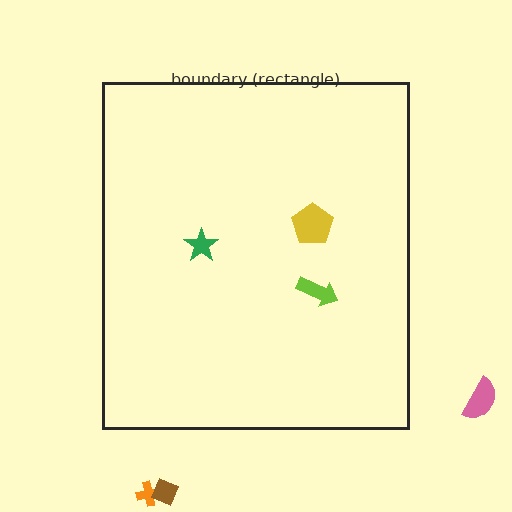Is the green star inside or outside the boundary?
Inside.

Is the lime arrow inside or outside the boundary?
Inside.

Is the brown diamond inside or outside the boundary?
Outside.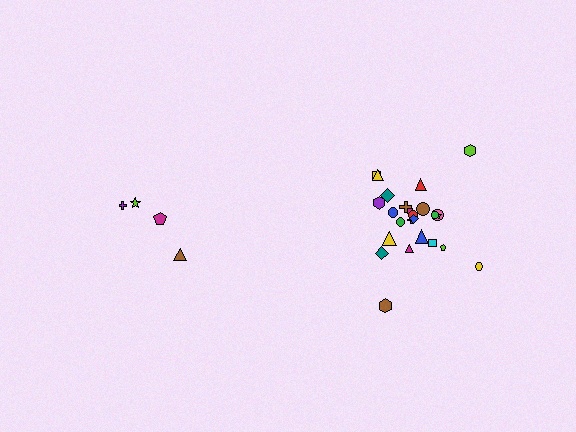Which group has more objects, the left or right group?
The right group.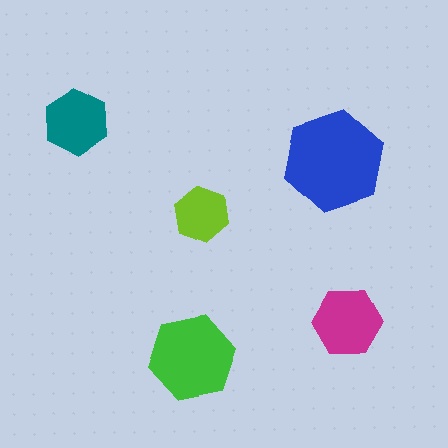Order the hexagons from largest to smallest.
the blue one, the green one, the magenta one, the teal one, the lime one.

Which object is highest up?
The teal hexagon is topmost.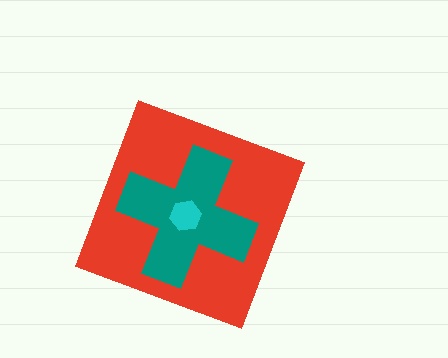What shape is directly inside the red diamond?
The teal cross.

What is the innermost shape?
The cyan hexagon.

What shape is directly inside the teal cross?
The cyan hexagon.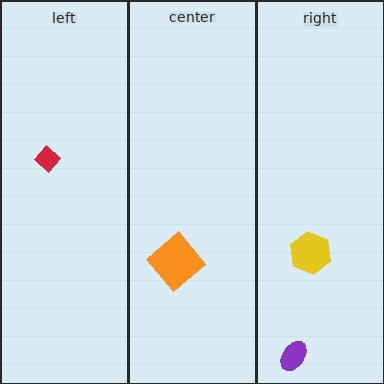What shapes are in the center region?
The orange diamond.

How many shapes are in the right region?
2.